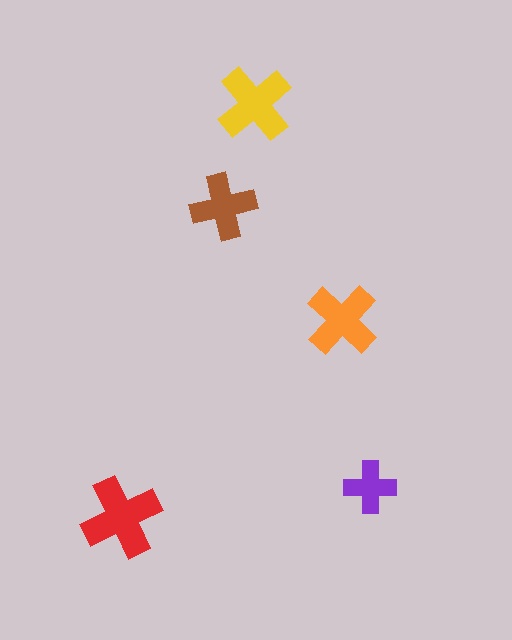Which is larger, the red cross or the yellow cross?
The red one.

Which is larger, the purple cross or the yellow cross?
The yellow one.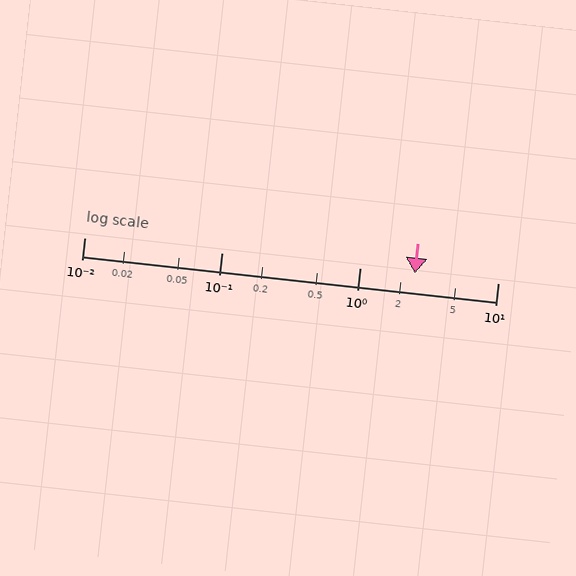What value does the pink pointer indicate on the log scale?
The pointer indicates approximately 2.5.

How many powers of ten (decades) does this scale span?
The scale spans 3 decades, from 0.01 to 10.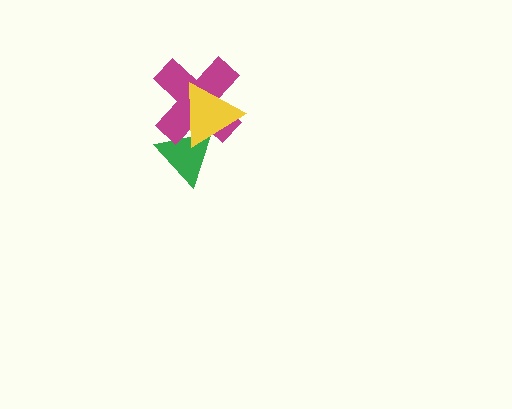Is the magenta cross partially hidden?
Yes, it is partially covered by another shape.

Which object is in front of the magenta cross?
The yellow triangle is in front of the magenta cross.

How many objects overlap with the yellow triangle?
2 objects overlap with the yellow triangle.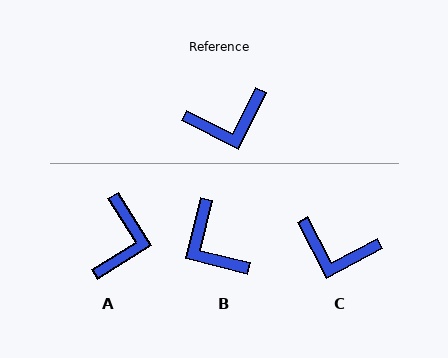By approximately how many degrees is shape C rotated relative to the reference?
Approximately 35 degrees clockwise.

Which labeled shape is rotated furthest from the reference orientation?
B, about 77 degrees away.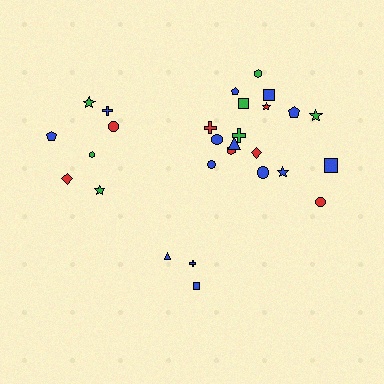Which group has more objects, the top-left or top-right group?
The top-right group.